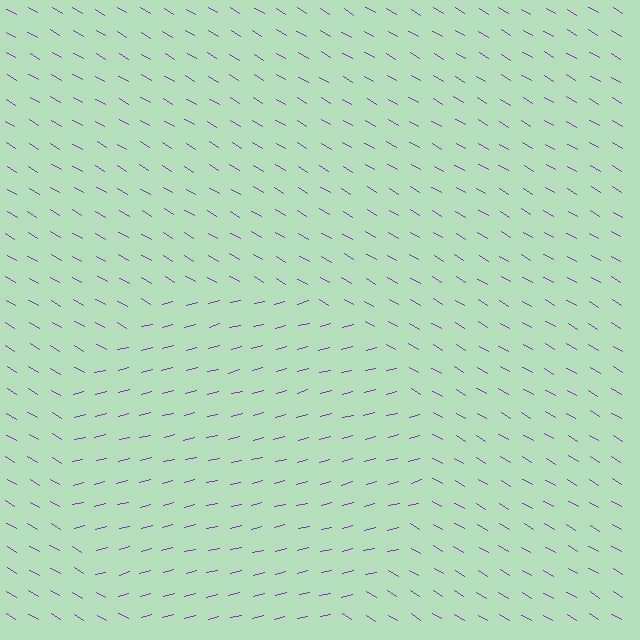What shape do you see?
I see a circle.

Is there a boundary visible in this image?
Yes, there is a texture boundary formed by a change in line orientation.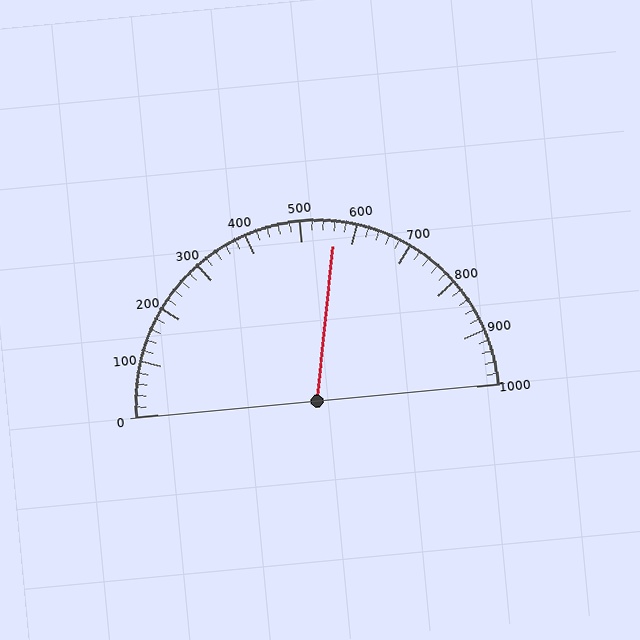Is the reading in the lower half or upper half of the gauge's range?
The reading is in the upper half of the range (0 to 1000).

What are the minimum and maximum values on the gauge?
The gauge ranges from 0 to 1000.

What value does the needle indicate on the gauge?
The needle indicates approximately 560.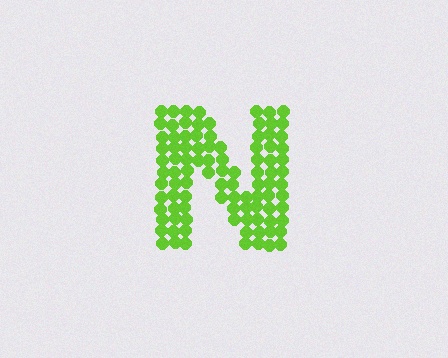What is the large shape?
The large shape is the letter N.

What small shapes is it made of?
It is made of small circles.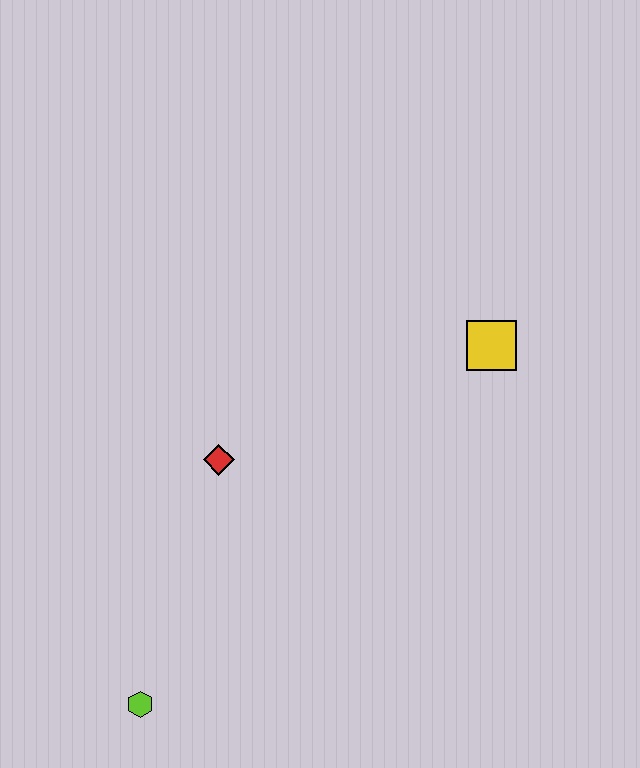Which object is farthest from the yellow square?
The lime hexagon is farthest from the yellow square.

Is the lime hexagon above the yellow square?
No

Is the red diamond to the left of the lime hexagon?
No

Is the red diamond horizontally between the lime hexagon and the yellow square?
Yes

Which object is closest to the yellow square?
The red diamond is closest to the yellow square.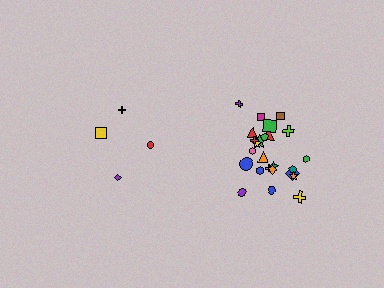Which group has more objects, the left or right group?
The right group.